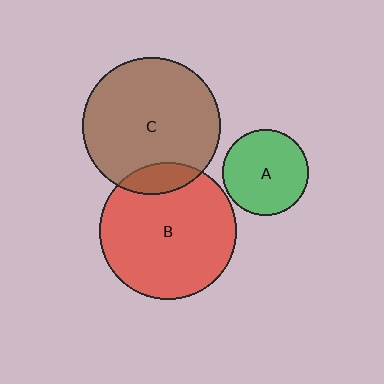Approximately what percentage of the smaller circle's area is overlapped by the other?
Approximately 10%.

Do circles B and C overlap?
Yes.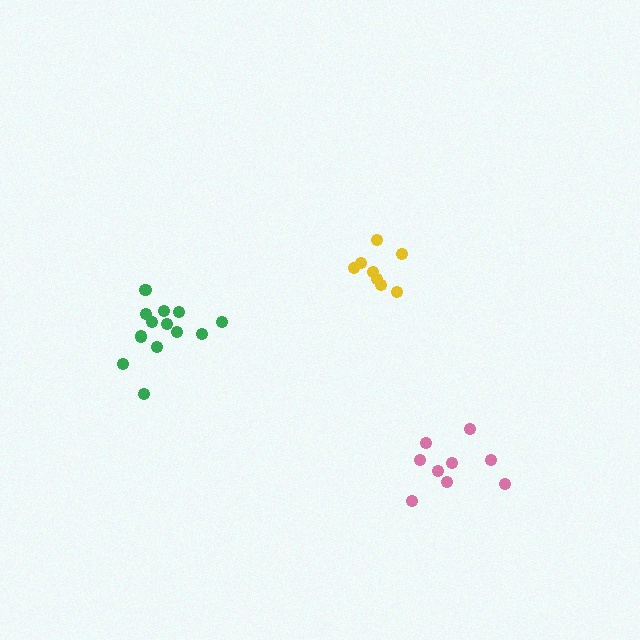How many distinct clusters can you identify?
There are 3 distinct clusters.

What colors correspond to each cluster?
The clusters are colored: yellow, pink, green.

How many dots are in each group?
Group 1: 8 dots, Group 2: 9 dots, Group 3: 14 dots (31 total).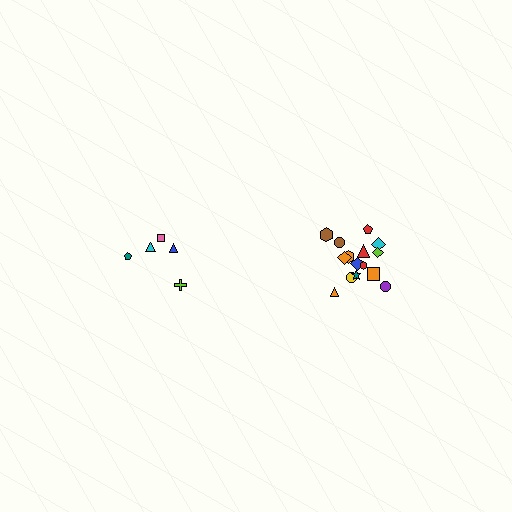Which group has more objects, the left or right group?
The right group.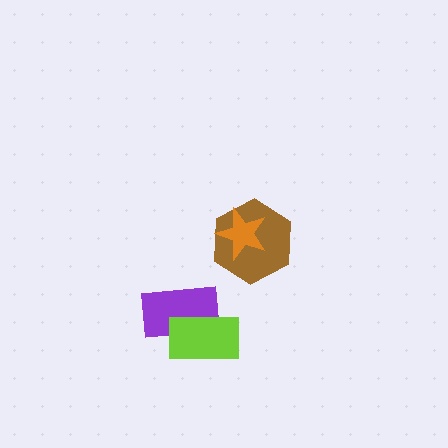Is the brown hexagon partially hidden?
Yes, it is partially covered by another shape.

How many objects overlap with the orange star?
1 object overlaps with the orange star.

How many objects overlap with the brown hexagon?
1 object overlaps with the brown hexagon.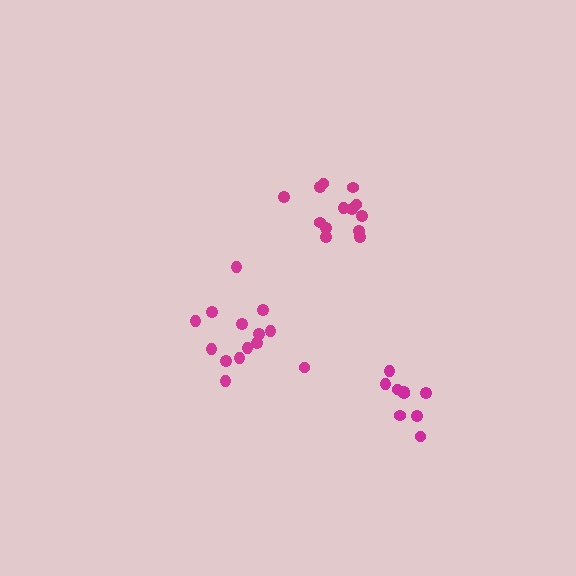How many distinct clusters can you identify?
There are 3 distinct clusters.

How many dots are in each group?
Group 1: 14 dots, Group 2: 9 dots, Group 3: 13 dots (36 total).